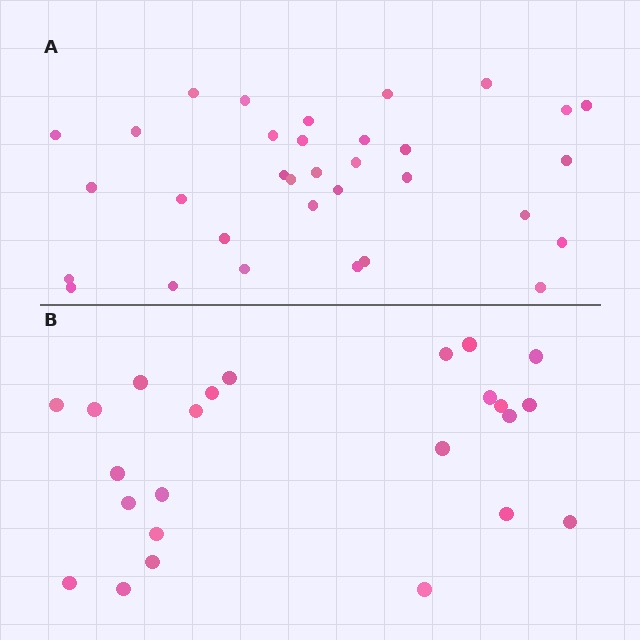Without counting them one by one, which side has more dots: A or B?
Region A (the top region) has more dots.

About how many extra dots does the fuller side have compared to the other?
Region A has roughly 8 or so more dots than region B.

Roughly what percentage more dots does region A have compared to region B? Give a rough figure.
About 40% more.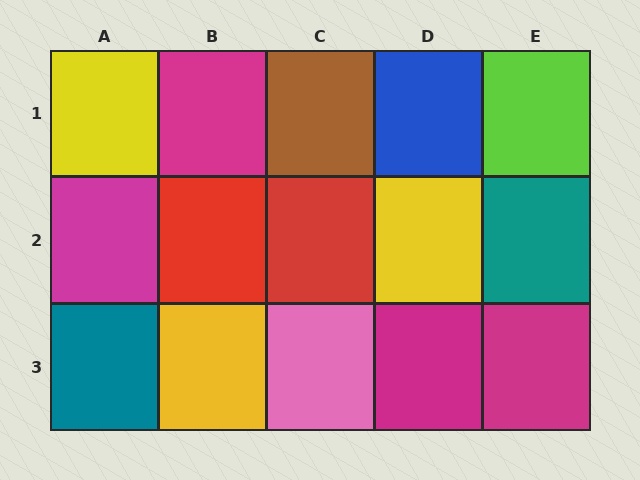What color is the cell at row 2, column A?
Magenta.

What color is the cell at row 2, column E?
Teal.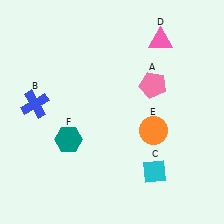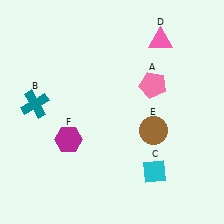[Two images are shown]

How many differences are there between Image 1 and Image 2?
There are 3 differences between the two images.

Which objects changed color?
B changed from blue to teal. E changed from orange to brown. F changed from teal to magenta.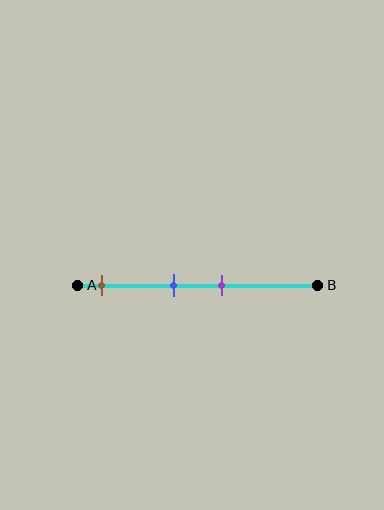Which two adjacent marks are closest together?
The blue and purple marks are the closest adjacent pair.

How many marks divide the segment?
There are 3 marks dividing the segment.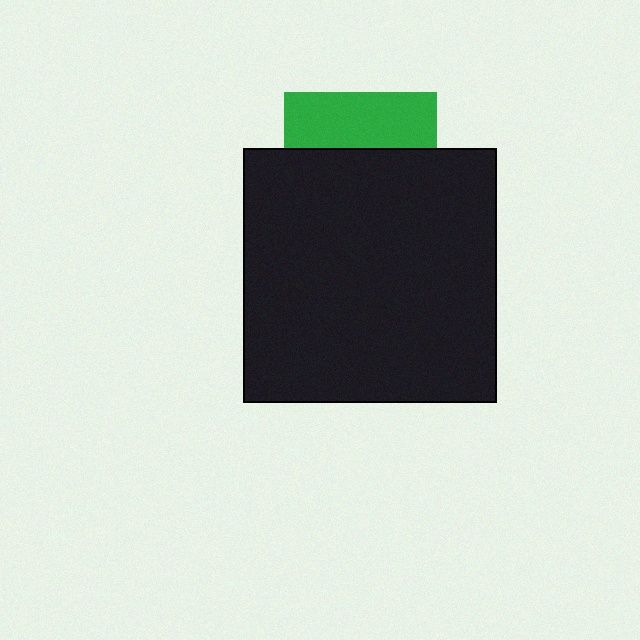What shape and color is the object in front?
The object in front is a black square.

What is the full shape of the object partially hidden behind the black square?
The partially hidden object is a green square.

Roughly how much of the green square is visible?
A small part of it is visible (roughly 36%).